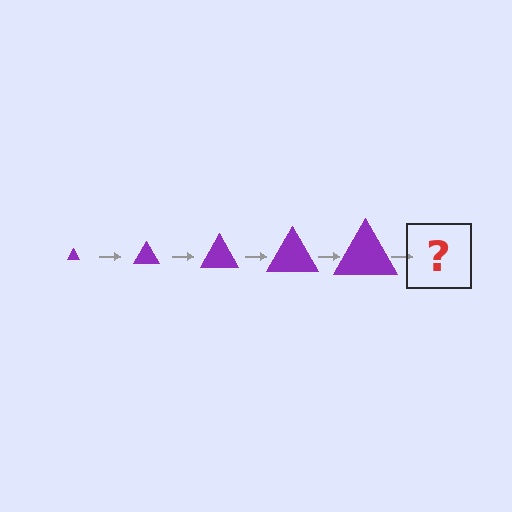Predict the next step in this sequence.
The next step is a purple triangle, larger than the previous one.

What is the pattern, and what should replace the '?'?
The pattern is that the triangle gets progressively larger each step. The '?' should be a purple triangle, larger than the previous one.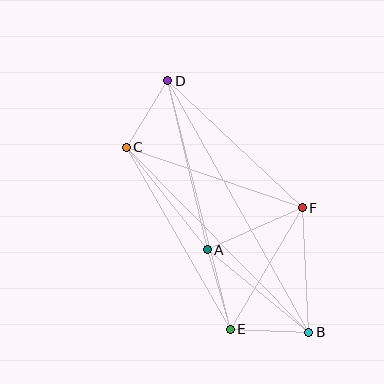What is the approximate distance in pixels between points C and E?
The distance between C and E is approximately 210 pixels.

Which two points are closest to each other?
Points C and D are closest to each other.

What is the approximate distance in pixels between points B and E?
The distance between B and E is approximately 79 pixels.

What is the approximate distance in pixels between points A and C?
The distance between A and C is approximately 131 pixels.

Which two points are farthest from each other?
Points B and D are farthest from each other.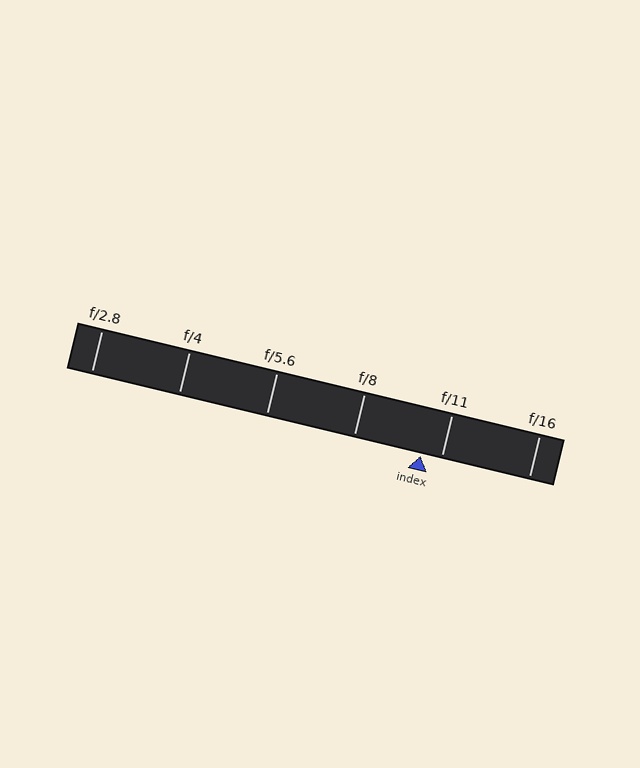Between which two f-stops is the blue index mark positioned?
The index mark is between f/8 and f/11.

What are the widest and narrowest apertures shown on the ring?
The widest aperture shown is f/2.8 and the narrowest is f/16.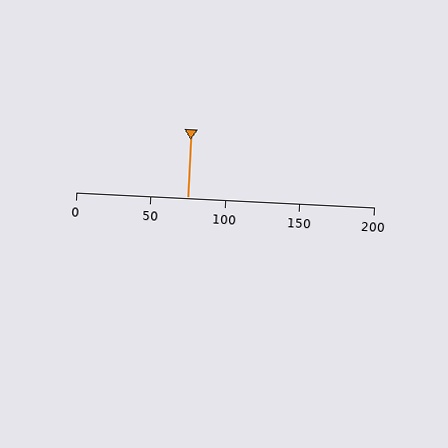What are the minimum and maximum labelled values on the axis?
The axis runs from 0 to 200.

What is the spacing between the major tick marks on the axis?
The major ticks are spaced 50 apart.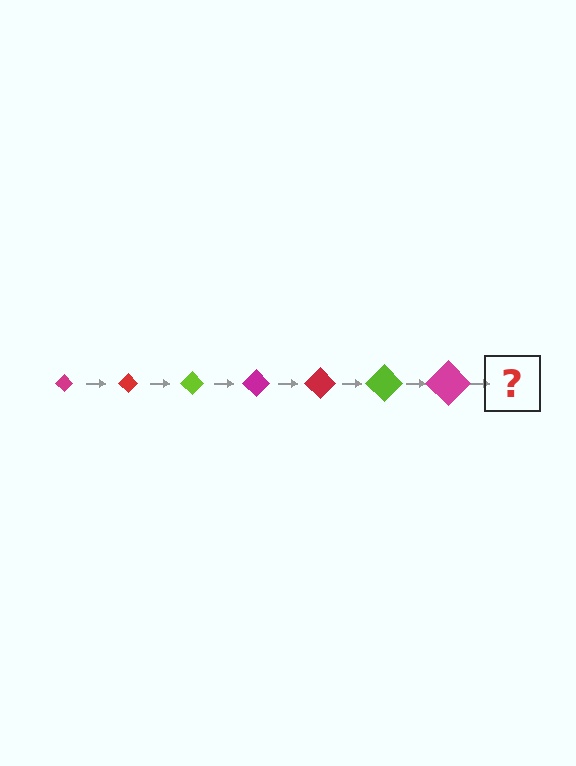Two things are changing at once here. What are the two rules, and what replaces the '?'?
The two rules are that the diamond grows larger each step and the color cycles through magenta, red, and lime. The '?' should be a red diamond, larger than the previous one.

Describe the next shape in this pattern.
It should be a red diamond, larger than the previous one.